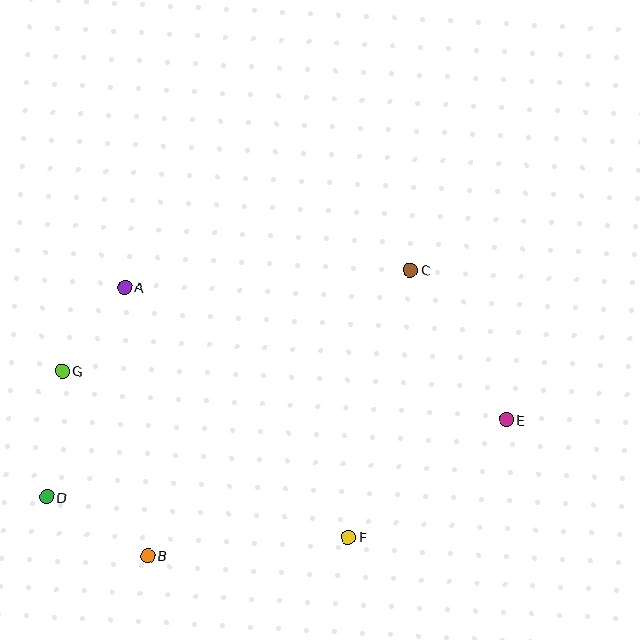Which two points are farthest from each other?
Points D and E are farthest from each other.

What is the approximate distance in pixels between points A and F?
The distance between A and F is approximately 336 pixels.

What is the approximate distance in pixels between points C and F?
The distance between C and F is approximately 274 pixels.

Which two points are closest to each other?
Points A and G are closest to each other.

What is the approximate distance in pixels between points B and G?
The distance between B and G is approximately 204 pixels.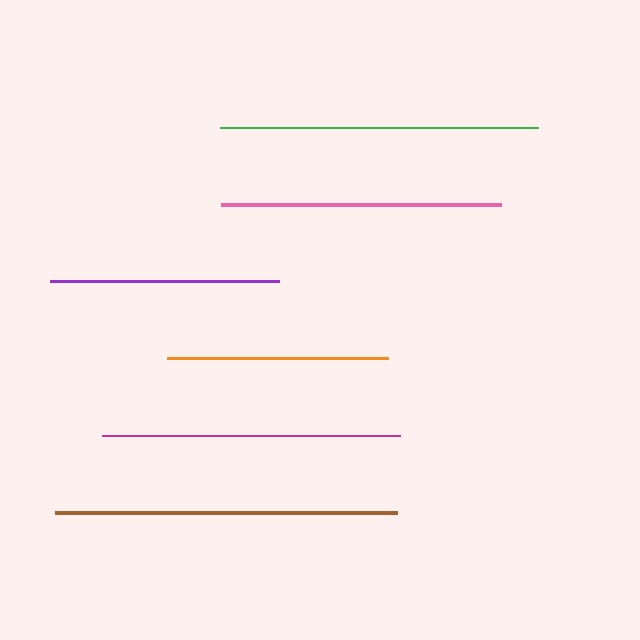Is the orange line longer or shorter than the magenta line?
The magenta line is longer than the orange line.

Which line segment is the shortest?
The orange line is the shortest at approximately 221 pixels.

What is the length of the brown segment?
The brown segment is approximately 342 pixels long.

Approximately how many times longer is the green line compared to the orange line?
The green line is approximately 1.4 times the length of the orange line.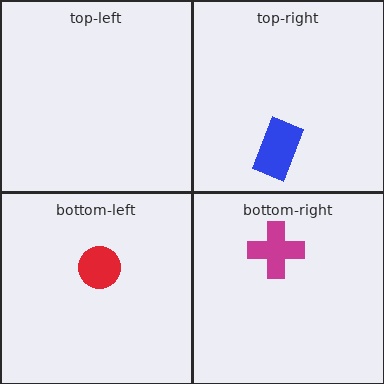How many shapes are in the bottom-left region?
1.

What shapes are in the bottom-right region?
The magenta cross.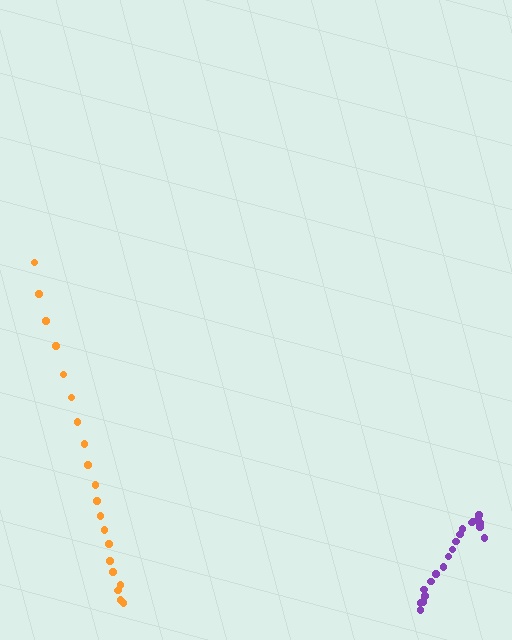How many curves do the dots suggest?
There are 2 distinct paths.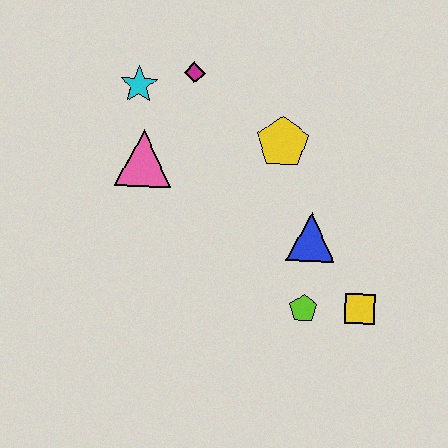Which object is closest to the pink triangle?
The cyan star is closest to the pink triangle.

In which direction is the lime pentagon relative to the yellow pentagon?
The lime pentagon is below the yellow pentagon.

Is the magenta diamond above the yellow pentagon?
Yes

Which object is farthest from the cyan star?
The yellow square is farthest from the cyan star.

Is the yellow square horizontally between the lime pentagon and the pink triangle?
No